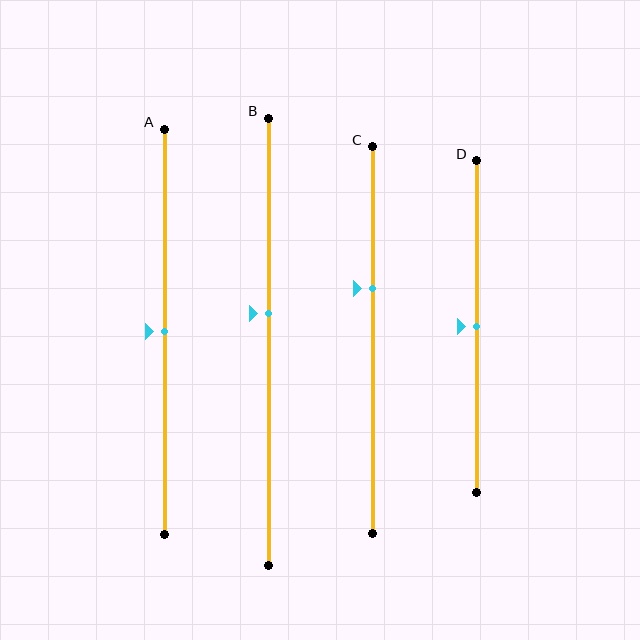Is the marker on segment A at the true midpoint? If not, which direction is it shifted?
Yes, the marker on segment A is at the true midpoint.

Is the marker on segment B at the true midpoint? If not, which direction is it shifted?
No, the marker on segment B is shifted upward by about 6% of the segment length.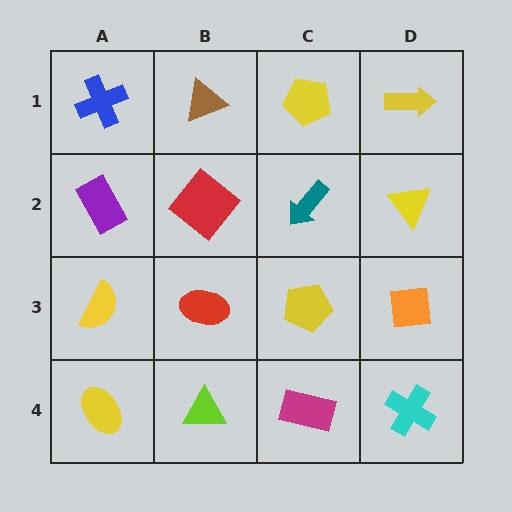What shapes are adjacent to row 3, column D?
A yellow triangle (row 2, column D), a cyan cross (row 4, column D), a yellow pentagon (row 3, column C).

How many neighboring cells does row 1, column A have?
2.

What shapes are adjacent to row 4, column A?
A yellow semicircle (row 3, column A), a lime triangle (row 4, column B).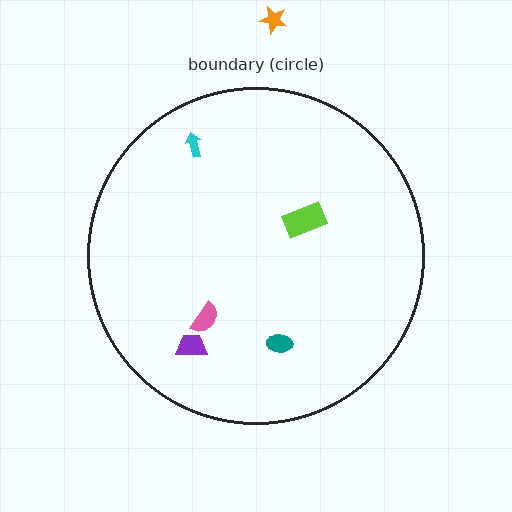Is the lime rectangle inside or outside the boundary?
Inside.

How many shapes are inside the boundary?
5 inside, 1 outside.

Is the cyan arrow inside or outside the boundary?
Inside.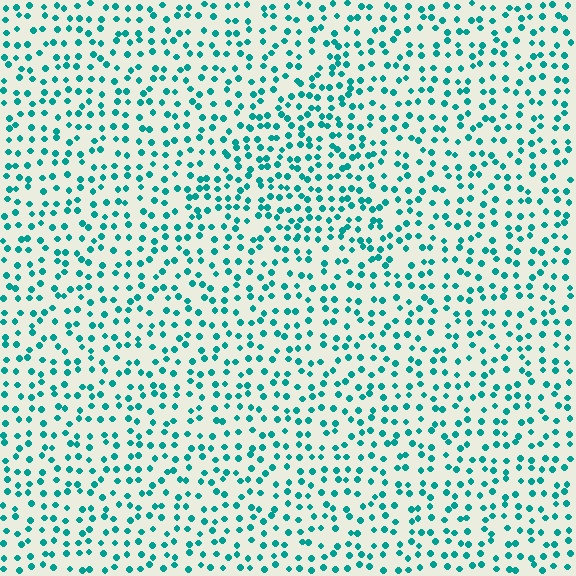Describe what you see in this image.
The image contains small teal elements arranged at two different densities. A triangle-shaped region is visible where the elements are more densely packed than the surrounding area.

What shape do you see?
I see a triangle.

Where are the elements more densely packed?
The elements are more densely packed inside the triangle boundary.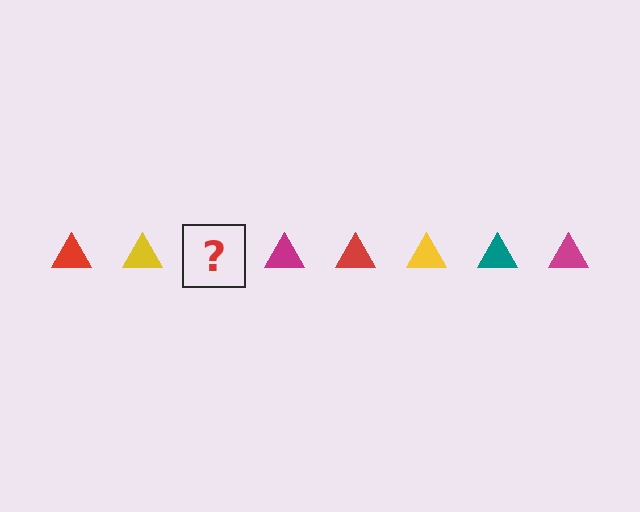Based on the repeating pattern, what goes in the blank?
The blank should be a teal triangle.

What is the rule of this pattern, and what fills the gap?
The rule is that the pattern cycles through red, yellow, teal, magenta triangles. The gap should be filled with a teal triangle.